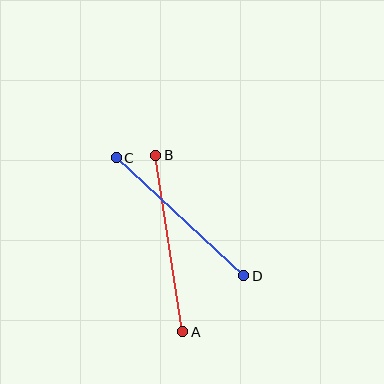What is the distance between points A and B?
The distance is approximately 178 pixels.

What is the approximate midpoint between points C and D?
The midpoint is at approximately (180, 217) pixels.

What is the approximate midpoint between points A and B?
The midpoint is at approximately (169, 243) pixels.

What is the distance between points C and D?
The distance is approximately 174 pixels.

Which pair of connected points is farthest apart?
Points A and B are farthest apart.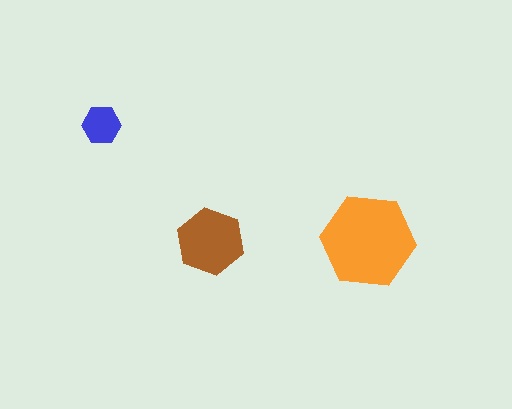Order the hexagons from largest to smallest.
the orange one, the brown one, the blue one.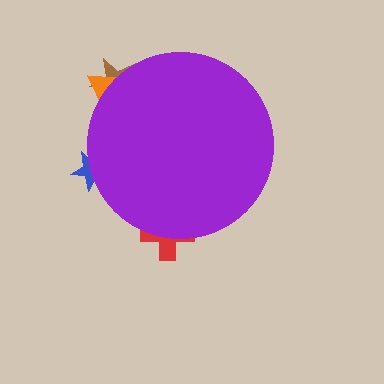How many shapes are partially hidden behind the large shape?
4 shapes are partially hidden.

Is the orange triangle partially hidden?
Yes, the orange triangle is partially hidden behind the purple circle.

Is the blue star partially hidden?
Yes, the blue star is partially hidden behind the purple circle.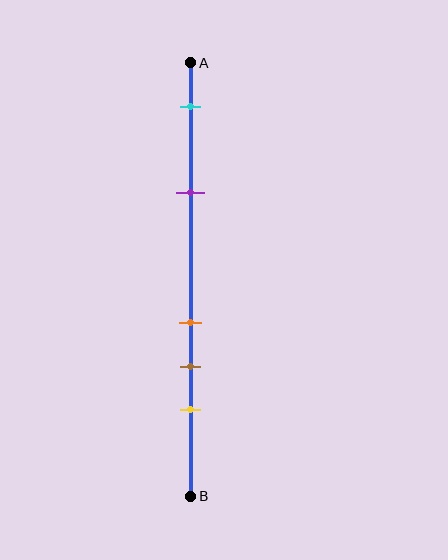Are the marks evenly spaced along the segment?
No, the marks are not evenly spaced.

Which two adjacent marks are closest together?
The orange and brown marks are the closest adjacent pair.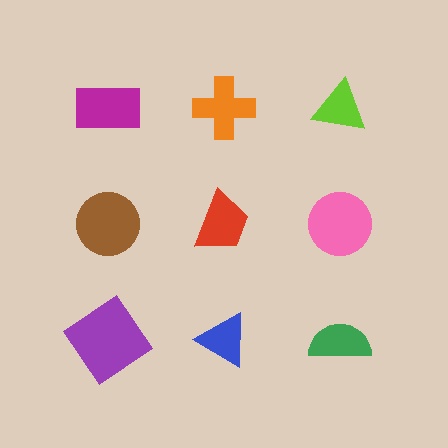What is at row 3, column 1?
A purple diamond.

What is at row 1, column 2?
An orange cross.